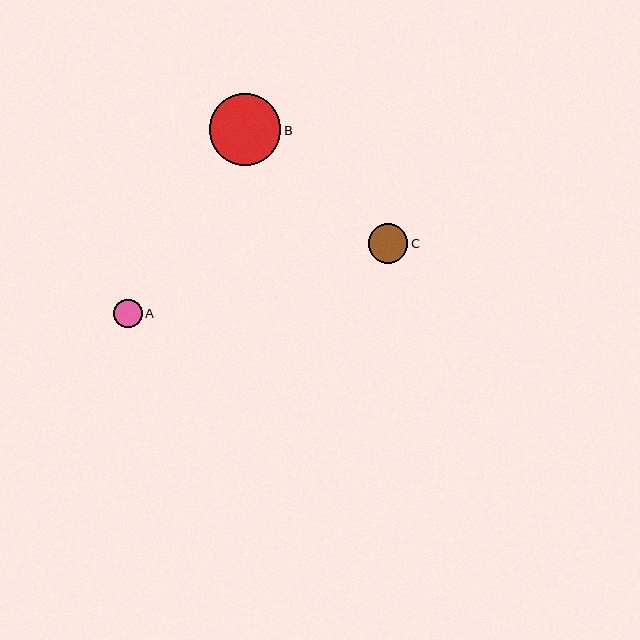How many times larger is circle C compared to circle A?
Circle C is approximately 1.4 times the size of circle A.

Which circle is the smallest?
Circle A is the smallest with a size of approximately 28 pixels.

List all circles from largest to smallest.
From largest to smallest: B, C, A.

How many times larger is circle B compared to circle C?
Circle B is approximately 1.8 times the size of circle C.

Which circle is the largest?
Circle B is the largest with a size of approximately 72 pixels.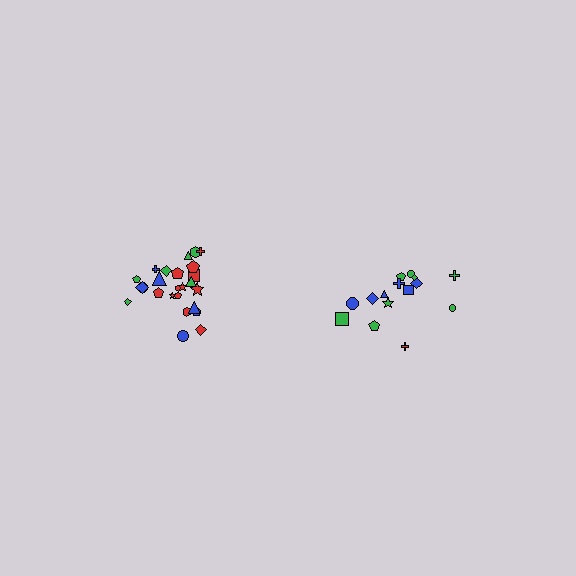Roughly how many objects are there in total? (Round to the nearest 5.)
Roughly 40 objects in total.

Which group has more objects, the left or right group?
The left group.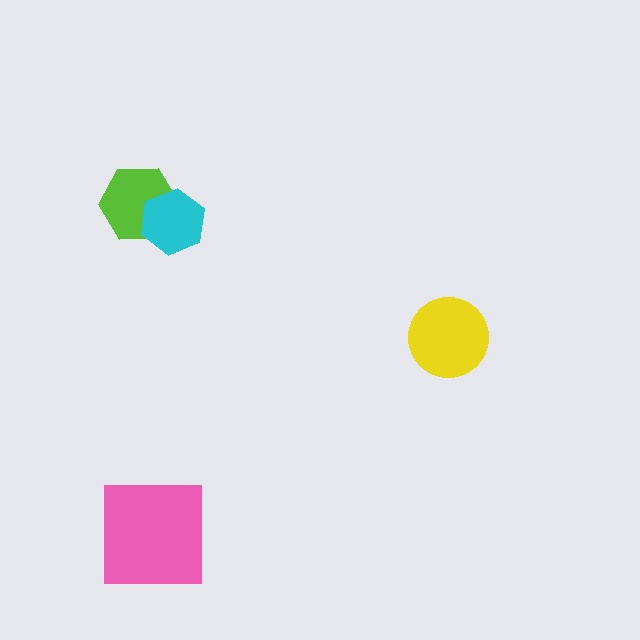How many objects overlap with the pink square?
0 objects overlap with the pink square.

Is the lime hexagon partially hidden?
Yes, it is partially covered by another shape.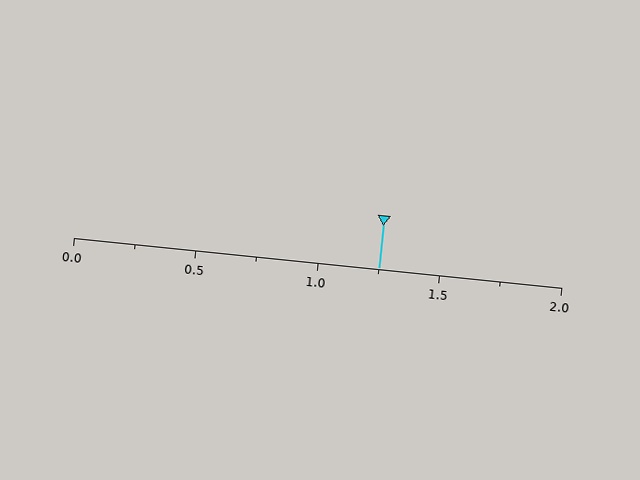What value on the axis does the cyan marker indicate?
The marker indicates approximately 1.25.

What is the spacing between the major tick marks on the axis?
The major ticks are spaced 0.5 apart.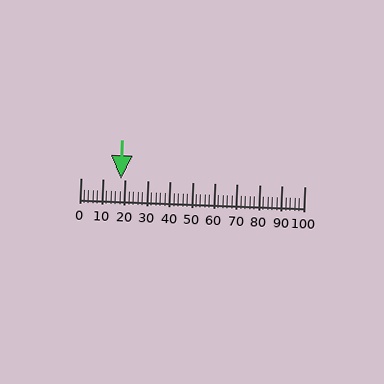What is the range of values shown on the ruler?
The ruler shows values from 0 to 100.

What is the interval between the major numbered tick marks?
The major tick marks are spaced 10 units apart.